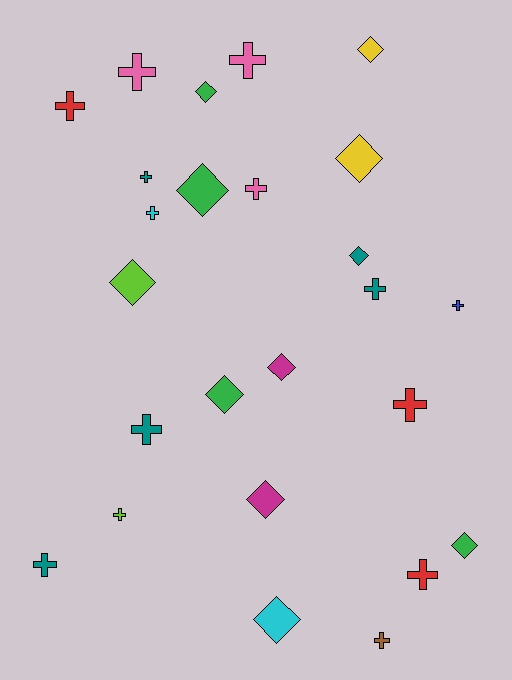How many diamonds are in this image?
There are 11 diamonds.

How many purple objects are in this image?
There are no purple objects.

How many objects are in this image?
There are 25 objects.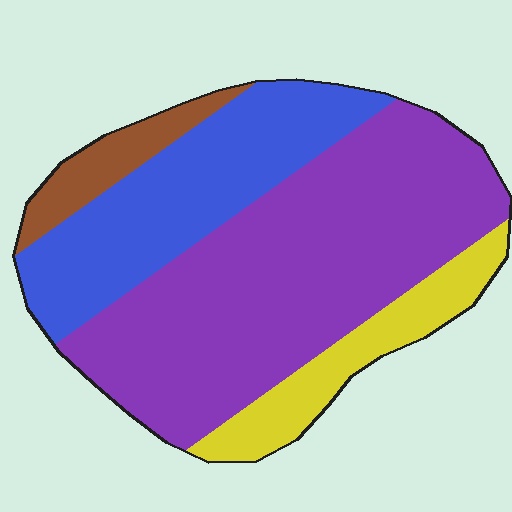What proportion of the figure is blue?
Blue covers about 25% of the figure.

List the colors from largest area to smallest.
From largest to smallest: purple, blue, yellow, brown.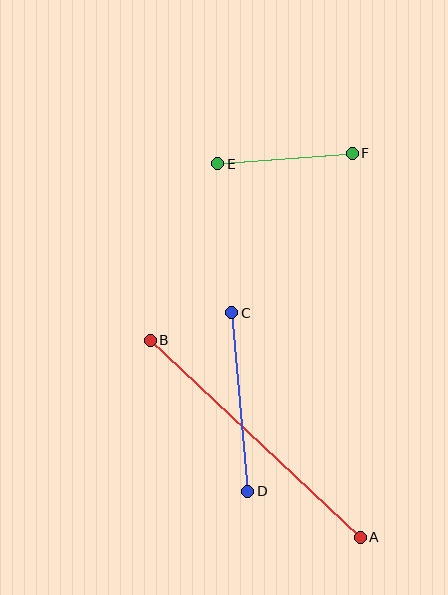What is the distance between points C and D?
The distance is approximately 179 pixels.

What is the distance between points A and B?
The distance is approximately 288 pixels.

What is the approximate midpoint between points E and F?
The midpoint is at approximately (285, 159) pixels.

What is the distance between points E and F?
The distance is approximately 135 pixels.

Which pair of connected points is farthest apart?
Points A and B are farthest apart.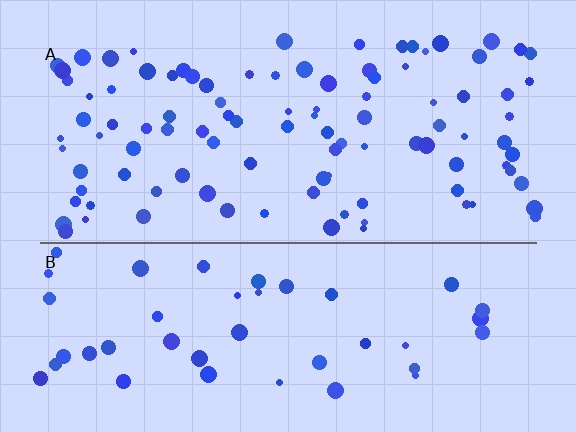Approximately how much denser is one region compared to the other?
Approximately 2.2× — region A over region B.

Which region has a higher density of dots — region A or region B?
A (the top).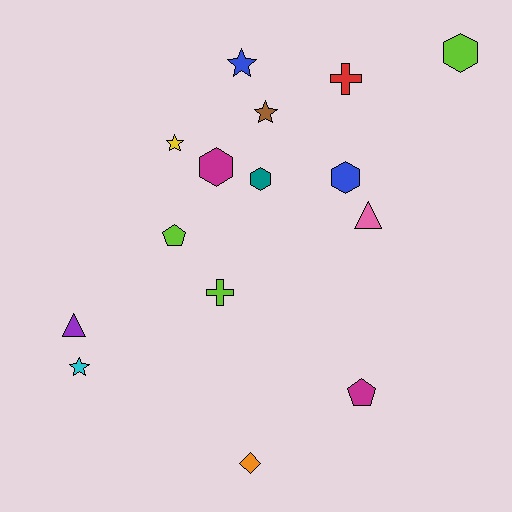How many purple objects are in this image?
There is 1 purple object.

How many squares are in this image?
There are no squares.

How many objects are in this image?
There are 15 objects.